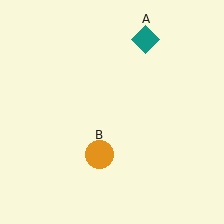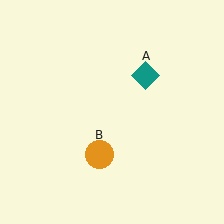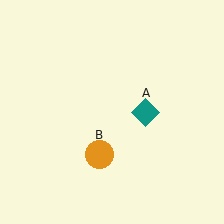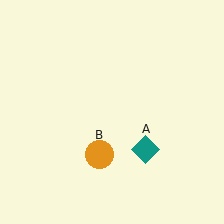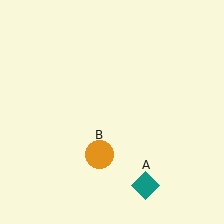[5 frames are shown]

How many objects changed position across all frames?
1 object changed position: teal diamond (object A).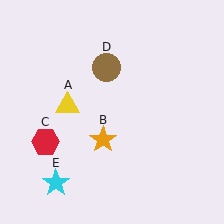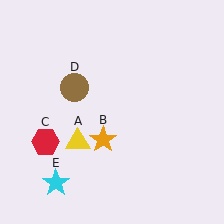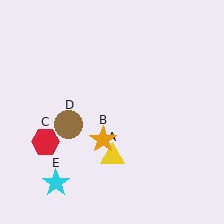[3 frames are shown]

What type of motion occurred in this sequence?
The yellow triangle (object A), brown circle (object D) rotated counterclockwise around the center of the scene.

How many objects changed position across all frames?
2 objects changed position: yellow triangle (object A), brown circle (object D).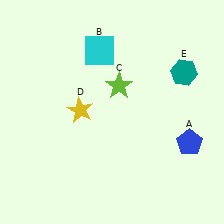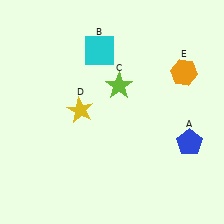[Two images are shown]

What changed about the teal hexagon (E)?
In Image 1, E is teal. In Image 2, it changed to orange.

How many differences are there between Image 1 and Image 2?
There is 1 difference between the two images.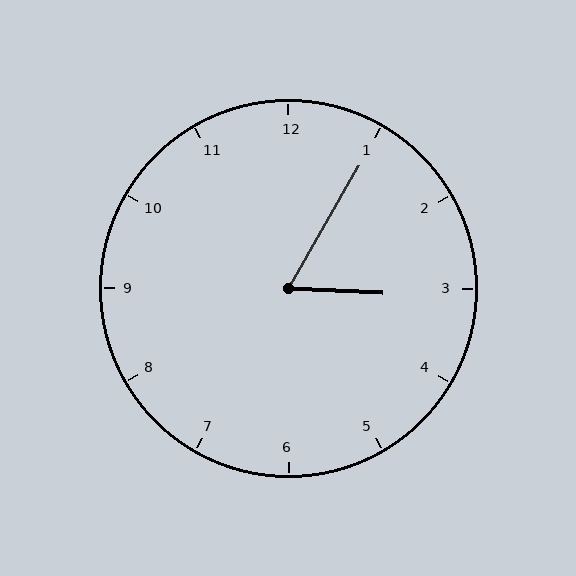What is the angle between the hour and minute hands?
Approximately 62 degrees.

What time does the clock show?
3:05.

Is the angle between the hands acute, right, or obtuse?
It is acute.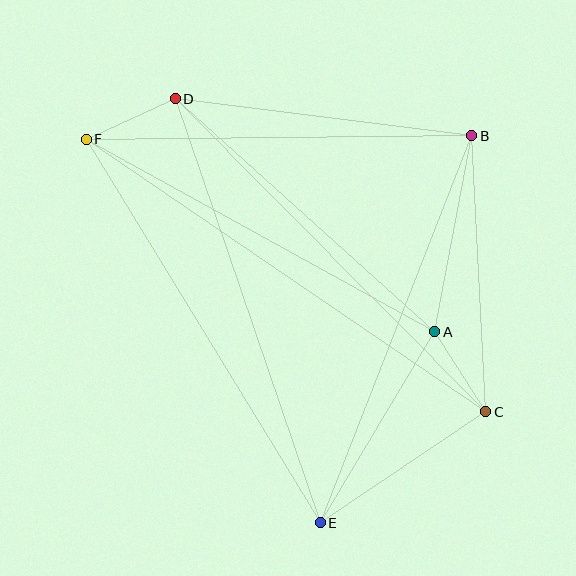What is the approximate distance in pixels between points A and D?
The distance between A and D is approximately 349 pixels.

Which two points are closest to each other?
Points A and C are closest to each other.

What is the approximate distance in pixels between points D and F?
The distance between D and F is approximately 98 pixels.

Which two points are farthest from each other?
Points C and F are farthest from each other.